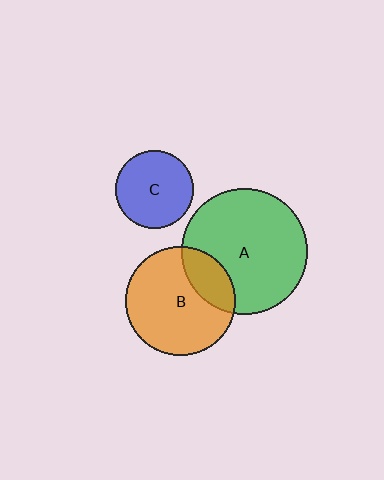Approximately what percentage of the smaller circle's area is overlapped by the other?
Approximately 25%.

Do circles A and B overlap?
Yes.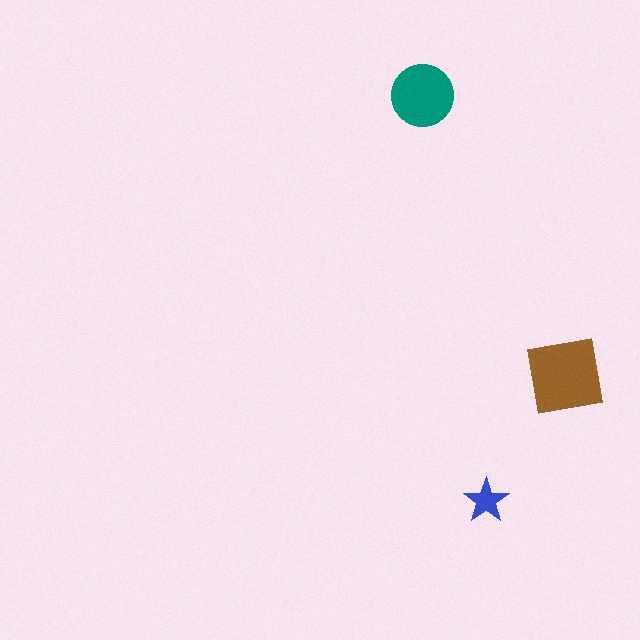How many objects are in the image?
There are 3 objects in the image.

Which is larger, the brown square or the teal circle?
The brown square.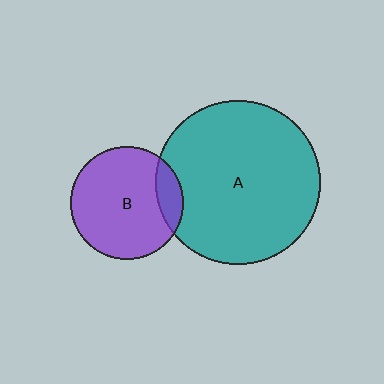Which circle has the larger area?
Circle A (teal).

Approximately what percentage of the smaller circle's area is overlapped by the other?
Approximately 15%.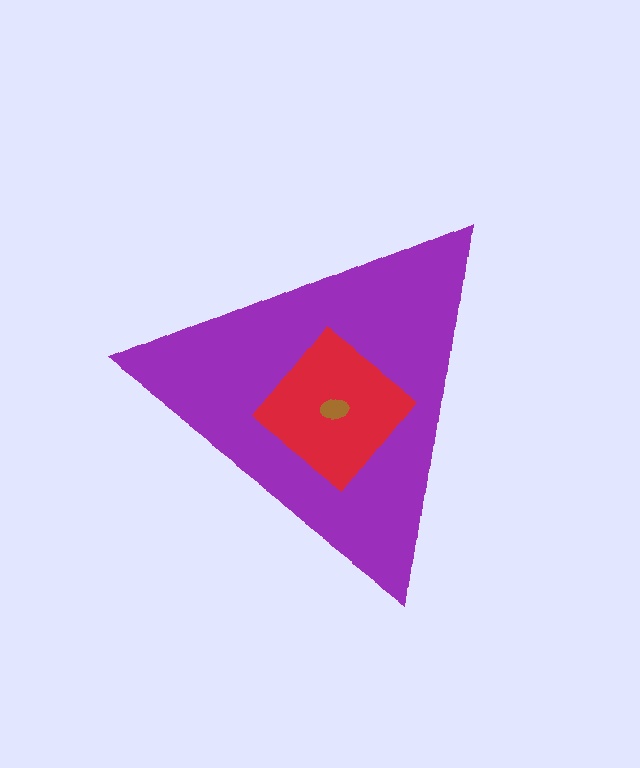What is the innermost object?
The brown ellipse.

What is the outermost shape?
The purple triangle.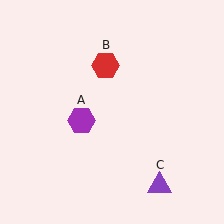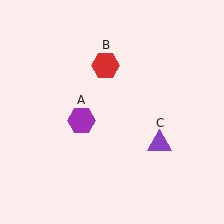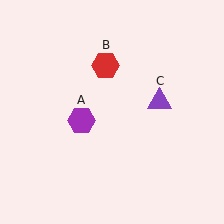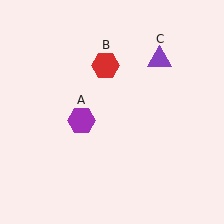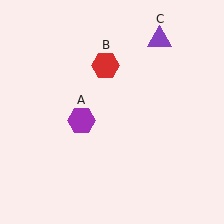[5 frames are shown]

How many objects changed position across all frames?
1 object changed position: purple triangle (object C).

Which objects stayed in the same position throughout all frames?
Purple hexagon (object A) and red hexagon (object B) remained stationary.